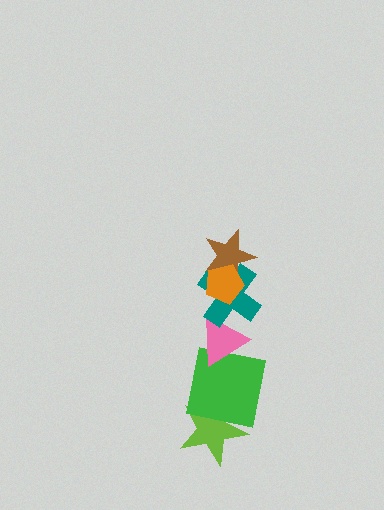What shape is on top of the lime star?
The green square is on top of the lime star.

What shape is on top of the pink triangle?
The teal cross is on top of the pink triangle.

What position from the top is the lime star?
The lime star is 6th from the top.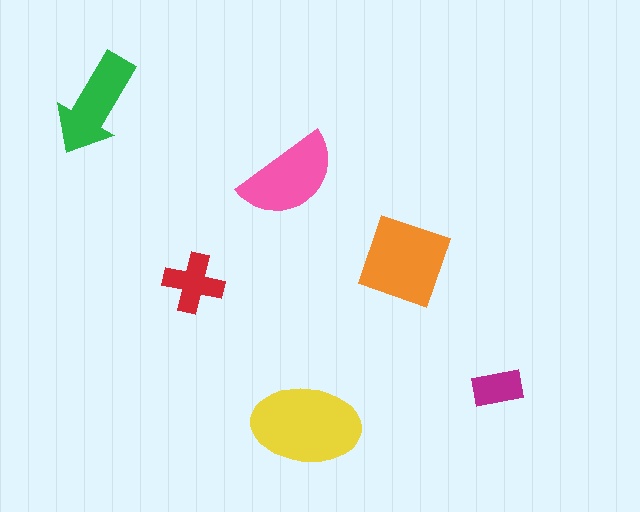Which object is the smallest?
The magenta rectangle.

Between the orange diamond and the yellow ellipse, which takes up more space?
The yellow ellipse.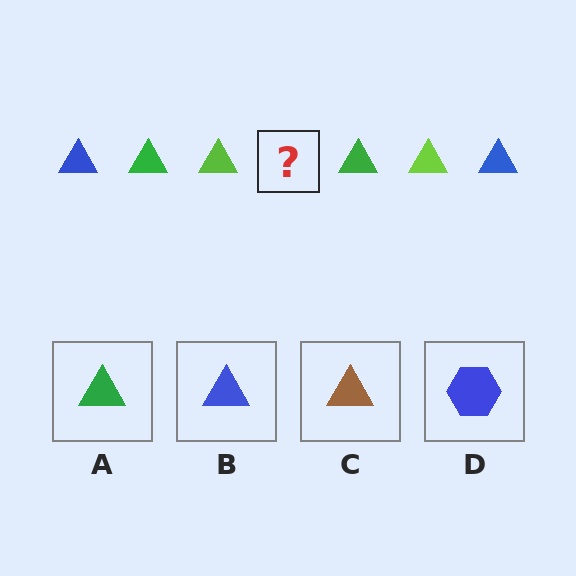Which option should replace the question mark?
Option B.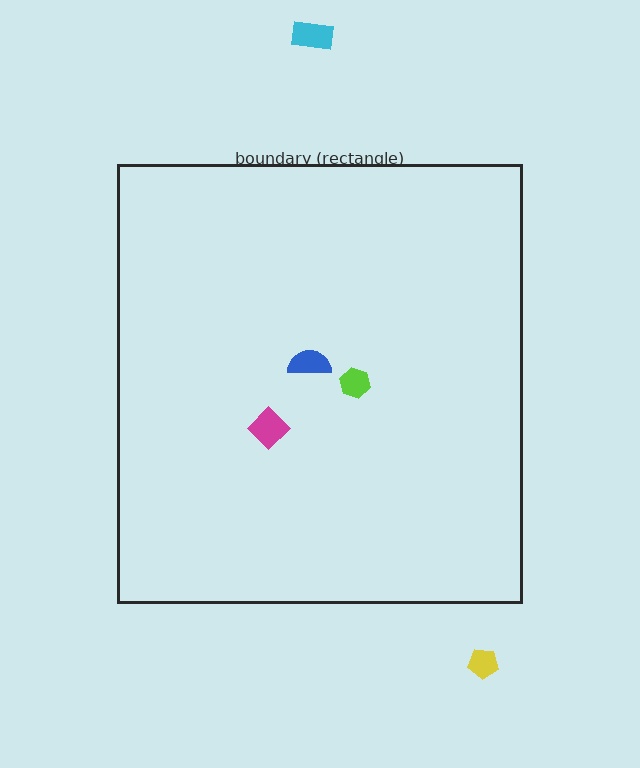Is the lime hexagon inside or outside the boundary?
Inside.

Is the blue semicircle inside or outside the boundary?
Inside.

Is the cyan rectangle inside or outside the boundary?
Outside.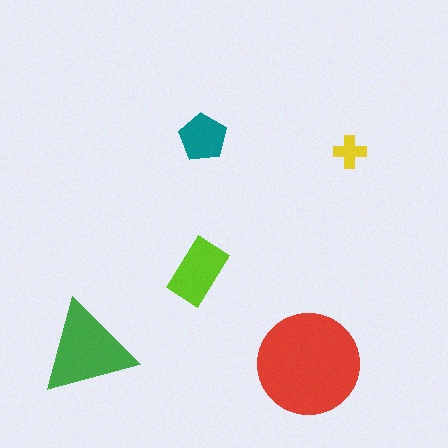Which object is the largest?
The red circle.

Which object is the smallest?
The yellow cross.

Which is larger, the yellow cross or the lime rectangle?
The lime rectangle.